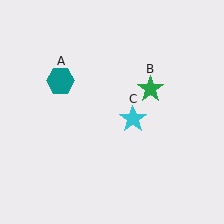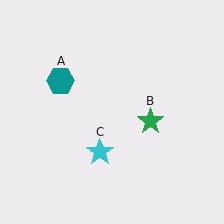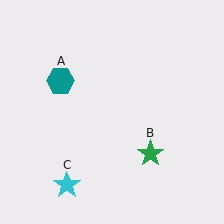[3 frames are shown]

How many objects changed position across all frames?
2 objects changed position: green star (object B), cyan star (object C).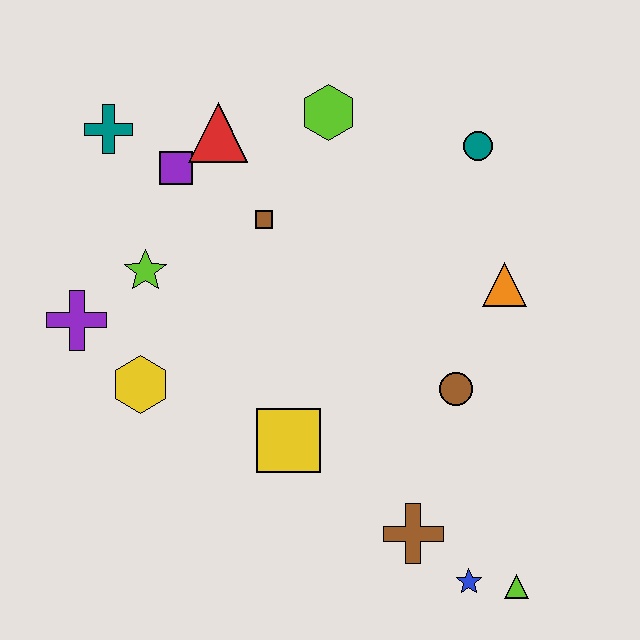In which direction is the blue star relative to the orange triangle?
The blue star is below the orange triangle.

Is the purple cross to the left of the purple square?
Yes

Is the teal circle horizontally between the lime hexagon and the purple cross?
No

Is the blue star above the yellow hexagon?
No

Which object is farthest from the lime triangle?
The teal cross is farthest from the lime triangle.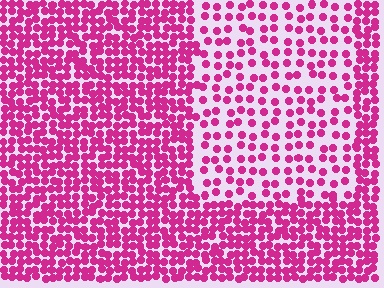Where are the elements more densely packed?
The elements are more densely packed outside the rectangle boundary.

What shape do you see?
I see a rectangle.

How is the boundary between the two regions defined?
The boundary is defined by a change in element density (approximately 2.1x ratio). All elements are the same color, size, and shape.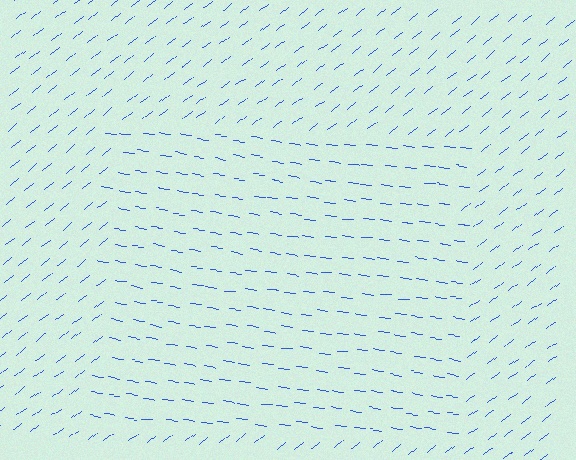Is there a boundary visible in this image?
Yes, there is a texture boundary formed by a change in line orientation.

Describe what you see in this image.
The image is filled with small blue line segments. A rectangle region in the image has lines oriented differently from the surrounding lines, creating a visible texture boundary.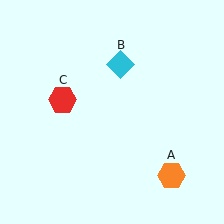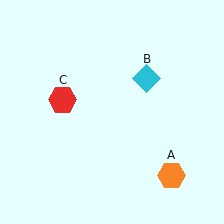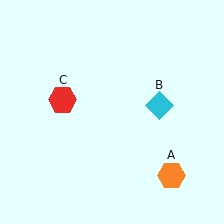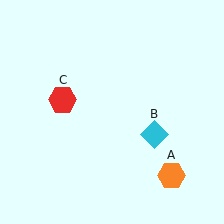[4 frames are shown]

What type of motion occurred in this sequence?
The cyan diamond (object B) rotated clockwise around the center of the scene.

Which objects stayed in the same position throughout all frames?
Orange hexagon (object A) and red hexagon (object C) remained stationary.